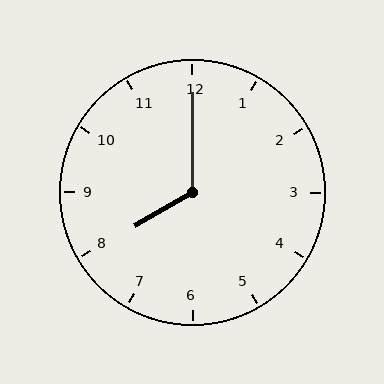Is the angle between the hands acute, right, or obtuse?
It is obtuse.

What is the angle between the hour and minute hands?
Approximately 120 degrees.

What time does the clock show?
8:00.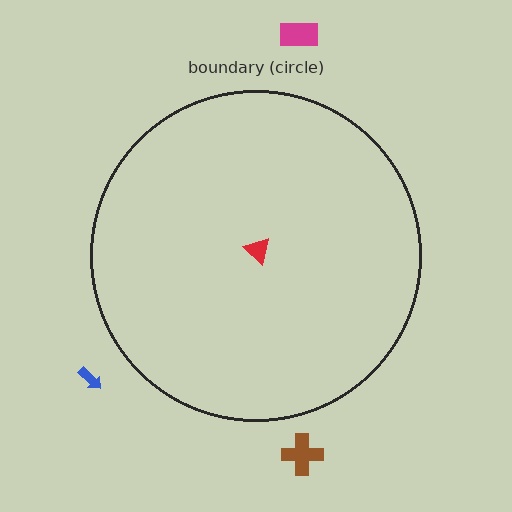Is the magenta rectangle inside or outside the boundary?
Outside.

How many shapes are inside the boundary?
1 inside, 3 outside.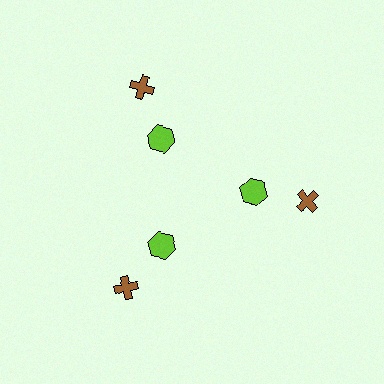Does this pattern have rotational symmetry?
Yes, this pattern has 3-fold rotational symmetry. It looks the same after rotating 120 degrees around the center.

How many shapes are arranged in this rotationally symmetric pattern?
There are 6 shapes, arranged in 3 groups of 2.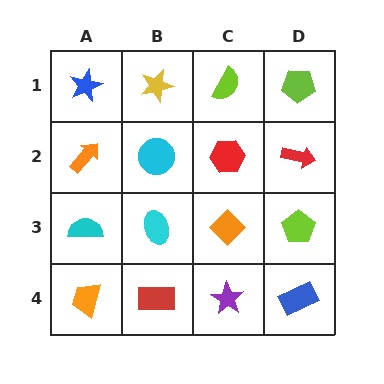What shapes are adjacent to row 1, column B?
A cyan circle (row 2, column B), a blue star (row 1, column A), a lime semicircle (row 1, column C).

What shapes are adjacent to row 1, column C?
A red hexagon (row 2, column C), a yellow star (row 1, column B), a lime pentagon (row 1, column D).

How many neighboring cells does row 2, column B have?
4.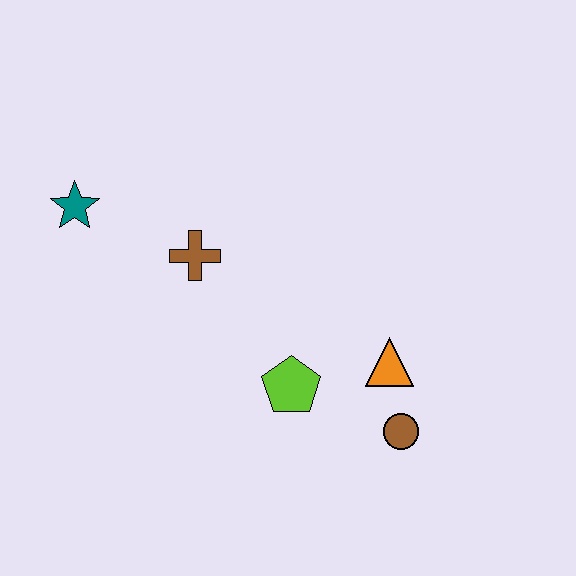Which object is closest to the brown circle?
The orange triangle is closest to the brown circle.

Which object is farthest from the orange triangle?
The teal star is farthest from the orange triangle.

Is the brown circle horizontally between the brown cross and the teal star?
No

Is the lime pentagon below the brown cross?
Yes